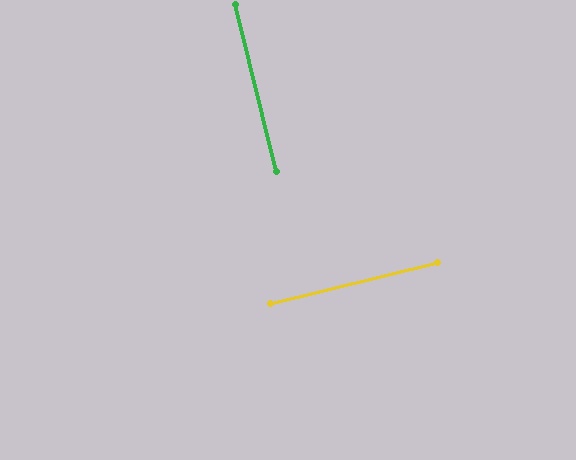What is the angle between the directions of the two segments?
Approximately 90 degrees.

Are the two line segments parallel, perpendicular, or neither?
Perpendicular — they meet at approximately 90°.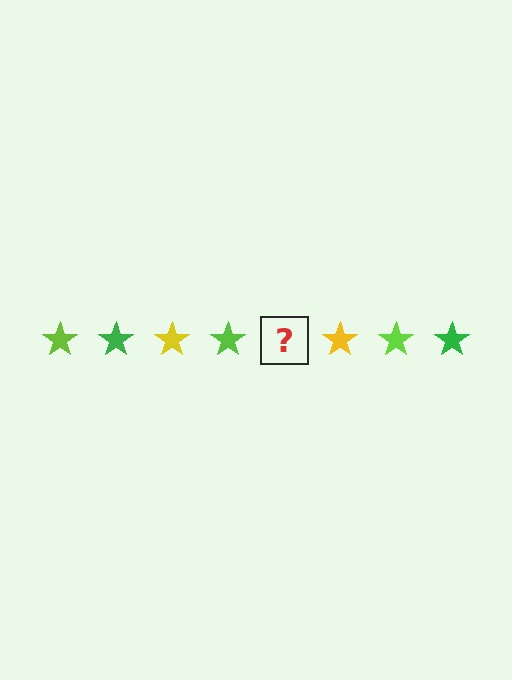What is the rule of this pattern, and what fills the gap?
The rule is that the pattern cycles through lime, green, yellow stars. The gap should be filled with a green star.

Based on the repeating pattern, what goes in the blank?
The blank should be a green star.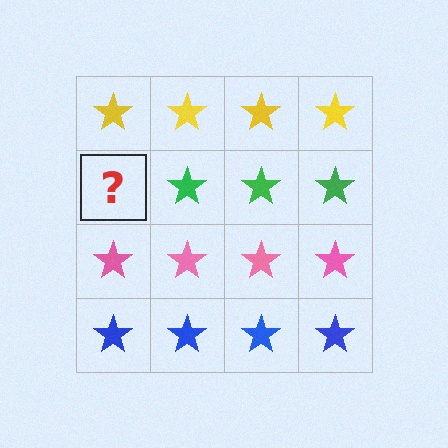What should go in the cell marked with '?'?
The missing cell should contain a green star.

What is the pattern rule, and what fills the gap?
The rule is that each row has a consistent color. The gap should be filled with a green star.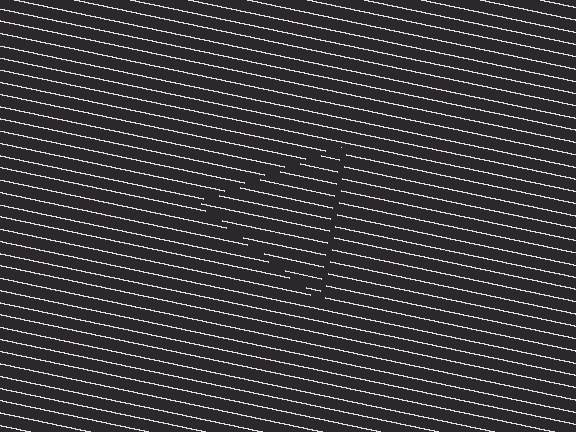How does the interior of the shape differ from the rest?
The interior of the shape contains the same grating, shifted by half a period — the contour is defined by the phase discontinuity where line-ends from the inner and outer gratings abut.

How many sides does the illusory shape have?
3 sides — the line-ends trace a triangle.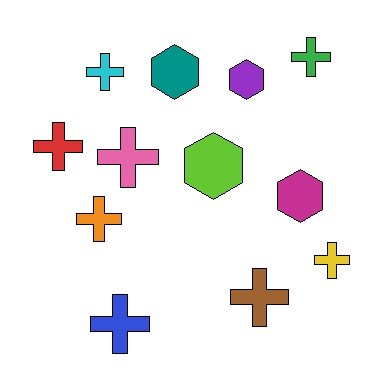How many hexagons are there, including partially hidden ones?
There are 4 hexagons.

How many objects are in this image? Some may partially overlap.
There are 12 objects.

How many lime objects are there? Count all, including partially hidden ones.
There is 1 lime object.